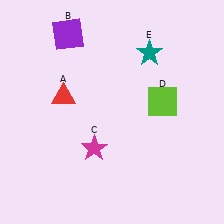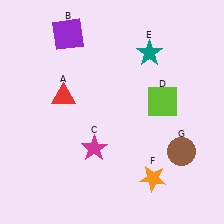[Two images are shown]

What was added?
An orange star (F), a brown circle (G) were added in Image 2.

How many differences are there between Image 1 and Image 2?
There are 2 differences between the two images.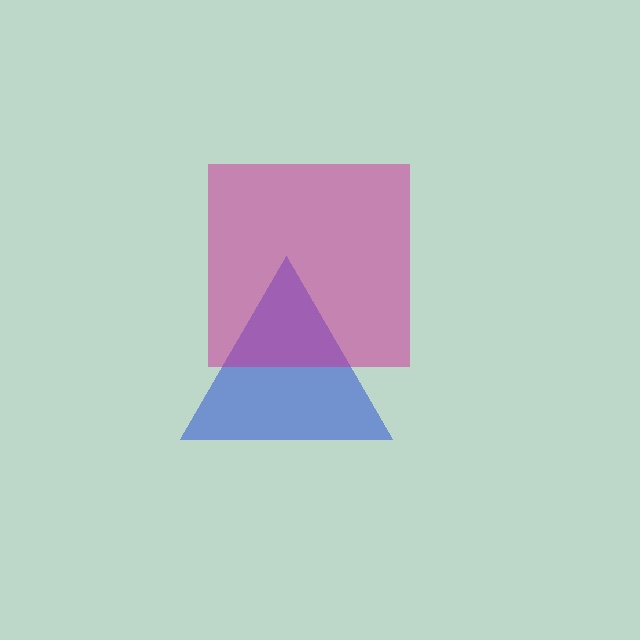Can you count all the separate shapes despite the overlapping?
Yes, there are 2 separate shapes.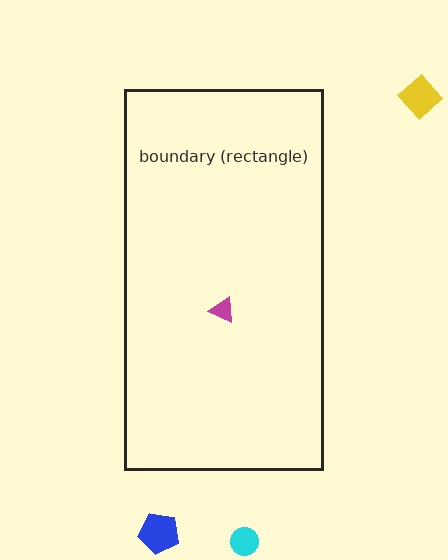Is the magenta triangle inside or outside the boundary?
Inside.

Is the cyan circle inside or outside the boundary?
Outside.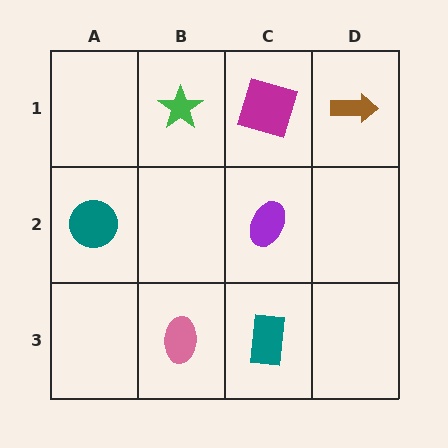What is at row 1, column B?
A green star.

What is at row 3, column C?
A teal rectangle.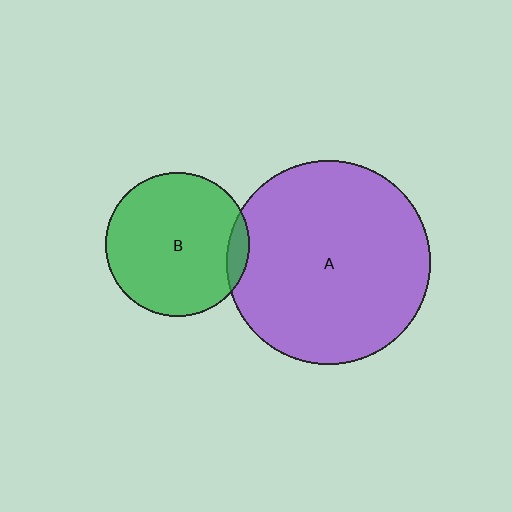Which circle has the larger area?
Circle A (purple).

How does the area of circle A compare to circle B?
Approximately 2.0 times.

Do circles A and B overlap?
Yes.